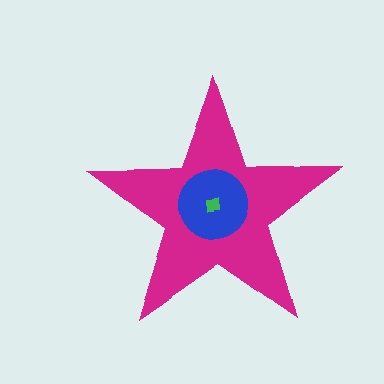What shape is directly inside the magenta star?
The blue circle.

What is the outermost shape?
The magenta star.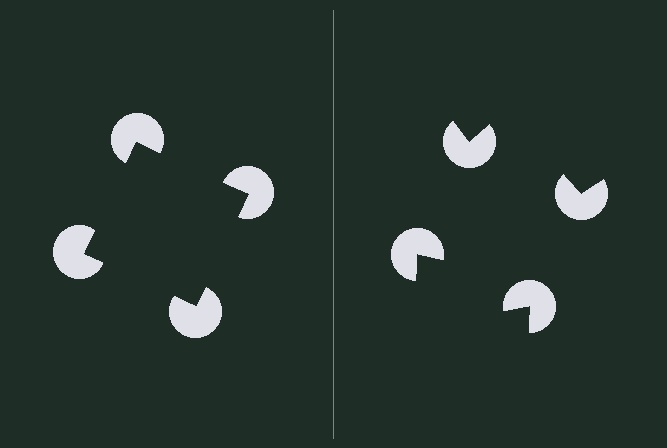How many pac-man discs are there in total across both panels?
8 — 4 on each side.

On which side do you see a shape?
An illusory square appears on the left side. On the right side the wedge cuts are rotated, so no coherent shape forms.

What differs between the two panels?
The pac-man discs are positioned identically on both sides; only the wedge orientations differ. On the left they align to a square; on the right they are misaligned.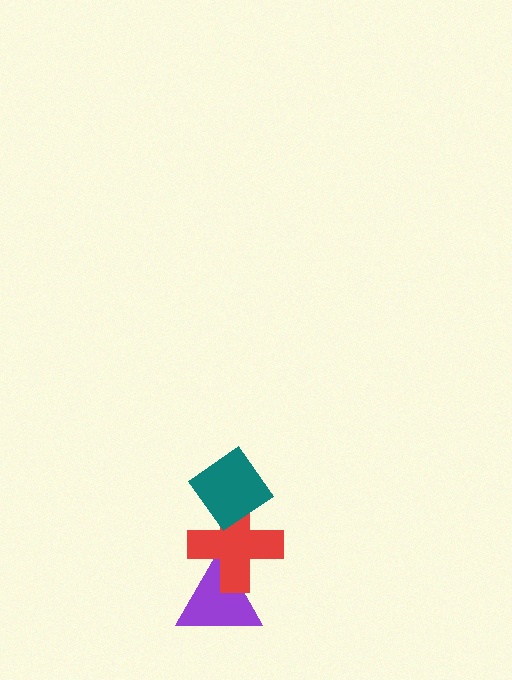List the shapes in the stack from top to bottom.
From top to bottom: the teal diamond, the red cross, the purple triangle.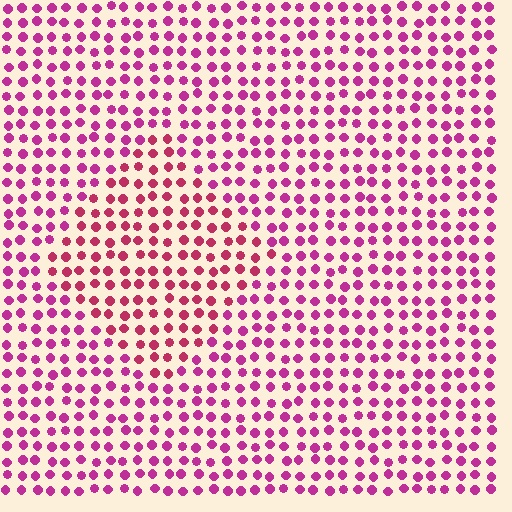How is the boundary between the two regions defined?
The boundary is defined purely by a slight shift in hue (about 23 degrees). Spacing, size, and orientation are identical on both sides.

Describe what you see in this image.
The image is filled with small magenta elements in a uniform arrangement. A diamond-shaped region is visible where the elements are tinted to a slightly different hue, forming a subtle color boundary.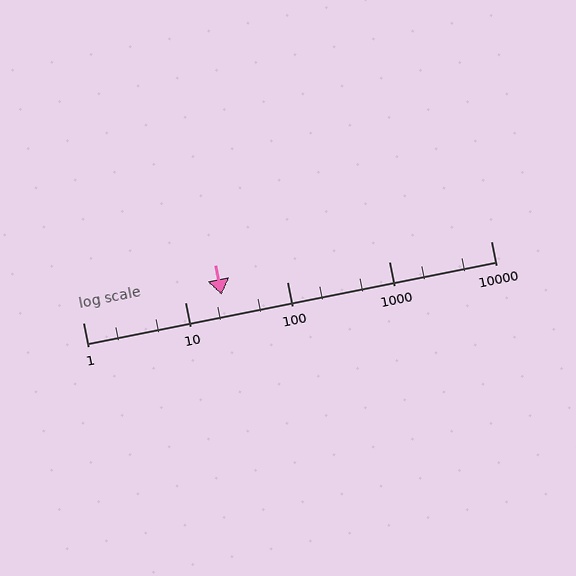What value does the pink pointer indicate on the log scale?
The pointer indicates approximately 23.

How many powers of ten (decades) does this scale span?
The scale spans 4 decades, from 1 to 10000.